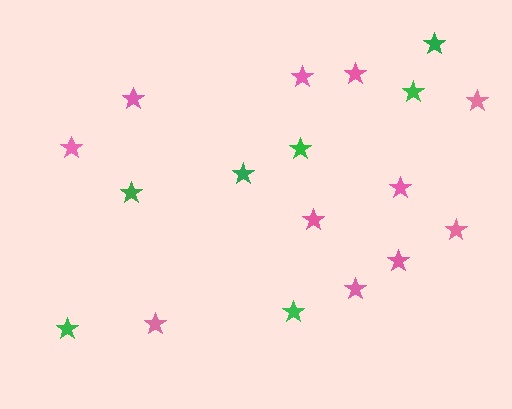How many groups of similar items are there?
There are 2 groups: one group of pink stars (11) and one group of green stars (7).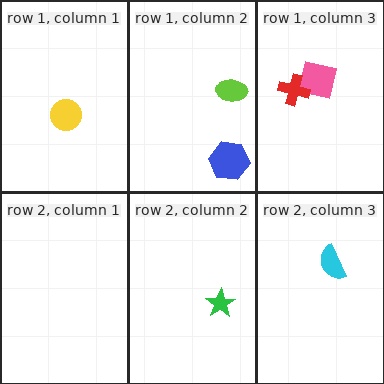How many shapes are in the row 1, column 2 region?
2.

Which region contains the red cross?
The row 1, column 3 region.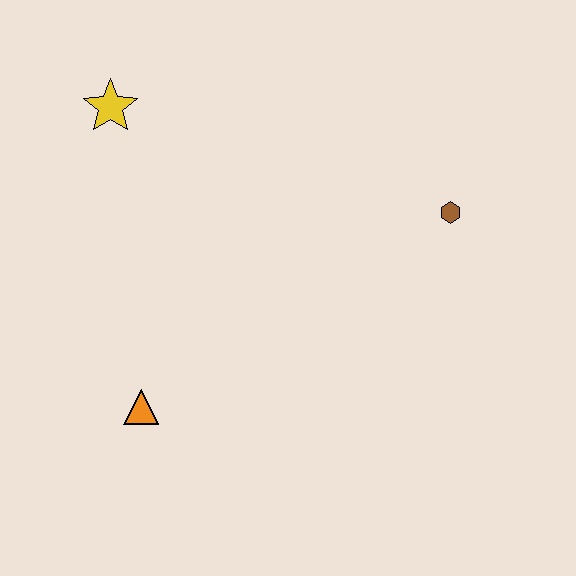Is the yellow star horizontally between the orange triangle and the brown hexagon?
No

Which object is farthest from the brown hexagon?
The orange triangle is farthest from the brown hexagon.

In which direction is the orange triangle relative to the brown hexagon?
The orange triangle is to the left of the brown hexagon.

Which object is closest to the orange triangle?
The yellow star is closest to the orange triangle.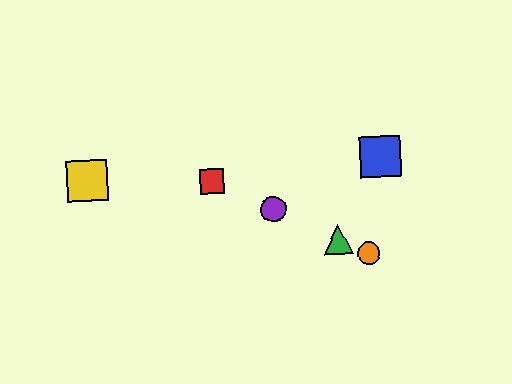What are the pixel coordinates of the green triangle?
The green triangle is at (338, 239).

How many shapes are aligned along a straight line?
4 shapes (the red square, the green triangle, the purple circle, the orange circle) are aligned along a straight line.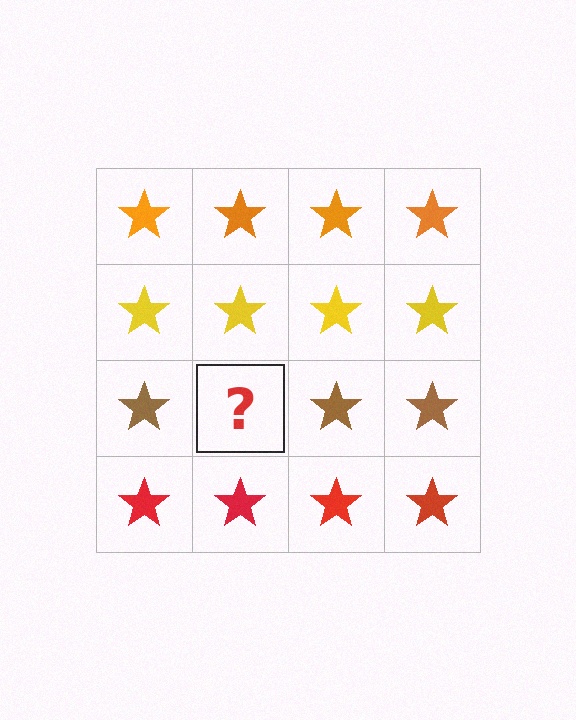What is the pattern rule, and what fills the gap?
The rule is that each row has a consistent color. The gap should be filled with a brown star.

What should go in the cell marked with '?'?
The missing cell should contain a brown star.